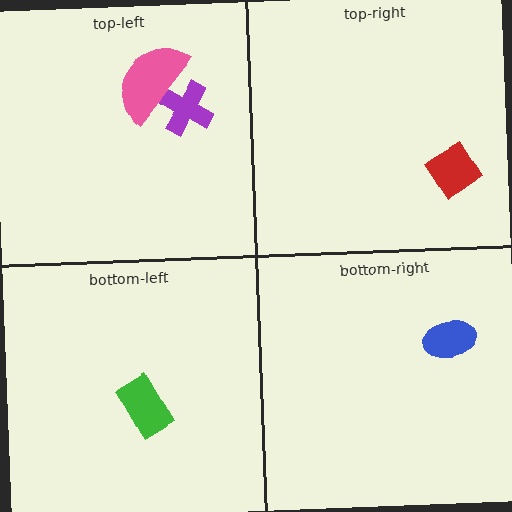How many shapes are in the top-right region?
1.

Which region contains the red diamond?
The top-right region.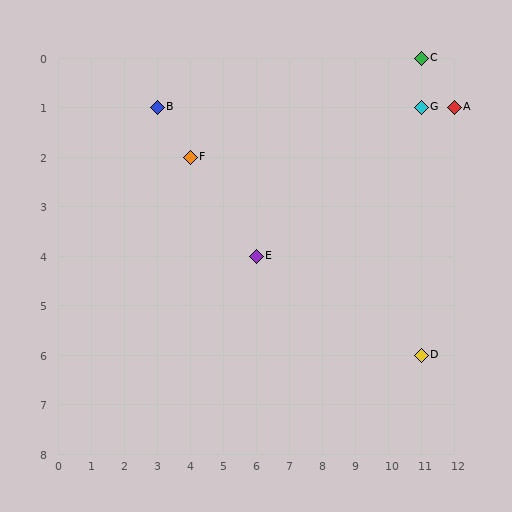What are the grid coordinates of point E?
Point E is at grid coordinates (6, 4).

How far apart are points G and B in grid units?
Points G and B are 8 columns apart.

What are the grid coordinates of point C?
Point C is at grid coordinates (11, 0).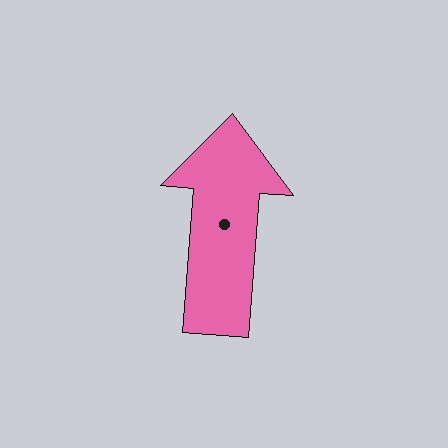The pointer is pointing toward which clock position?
Roughly 12 o'clock.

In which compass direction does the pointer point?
North.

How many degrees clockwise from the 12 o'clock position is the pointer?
Approximately 4 degrees.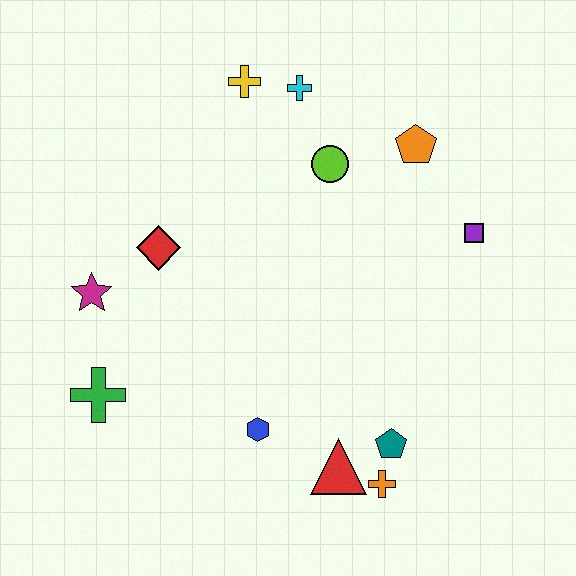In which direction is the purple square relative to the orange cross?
The purple square is above the orange cross.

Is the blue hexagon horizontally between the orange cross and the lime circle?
No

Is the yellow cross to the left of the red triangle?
Yes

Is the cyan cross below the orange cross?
No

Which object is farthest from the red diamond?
The orange cross is farthest from the red diamond.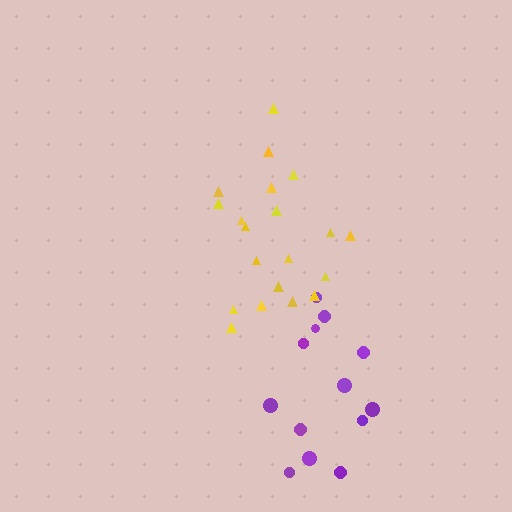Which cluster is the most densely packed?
Yellow.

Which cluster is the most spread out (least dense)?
Purple.